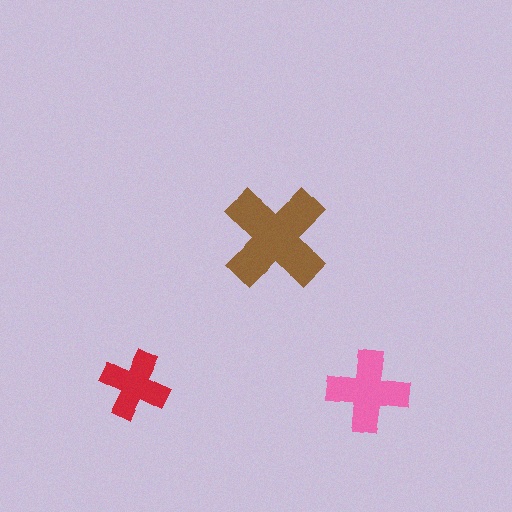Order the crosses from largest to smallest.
the brown one, the pink one, the red one.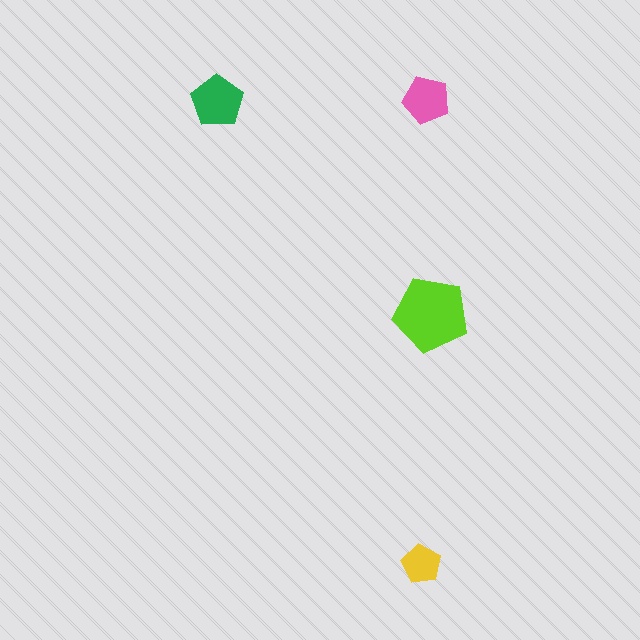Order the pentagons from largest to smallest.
the lime one, the green one, the pink one, the yellow one.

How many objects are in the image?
There are 4 objects in the image.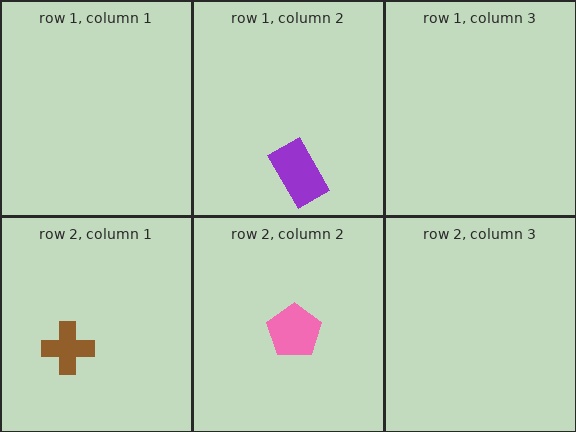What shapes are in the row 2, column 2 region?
The pink pentagon.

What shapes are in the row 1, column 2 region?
The purple rectangle.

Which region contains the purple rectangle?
The row 1, column 2 region.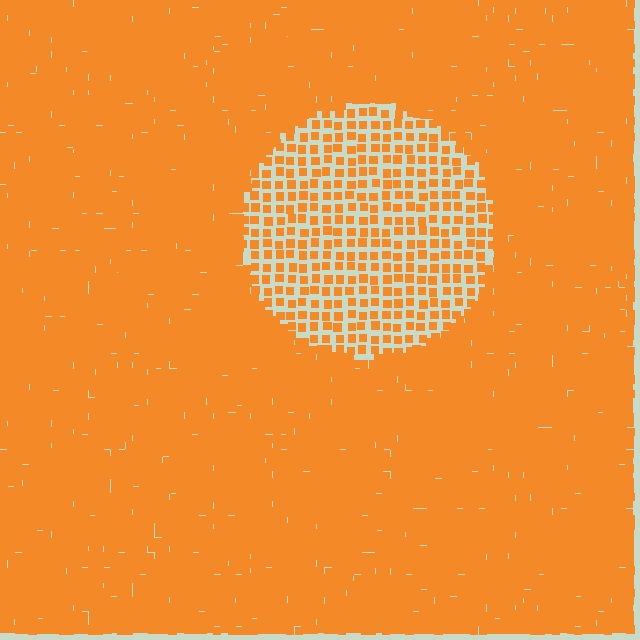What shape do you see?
I see a circle.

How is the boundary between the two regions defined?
The boundary is defined by a change in element density (approximately 2.6x ratio). All elements are the same color, size, and shape.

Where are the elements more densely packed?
The elements are more densely packed outside the circle boundary.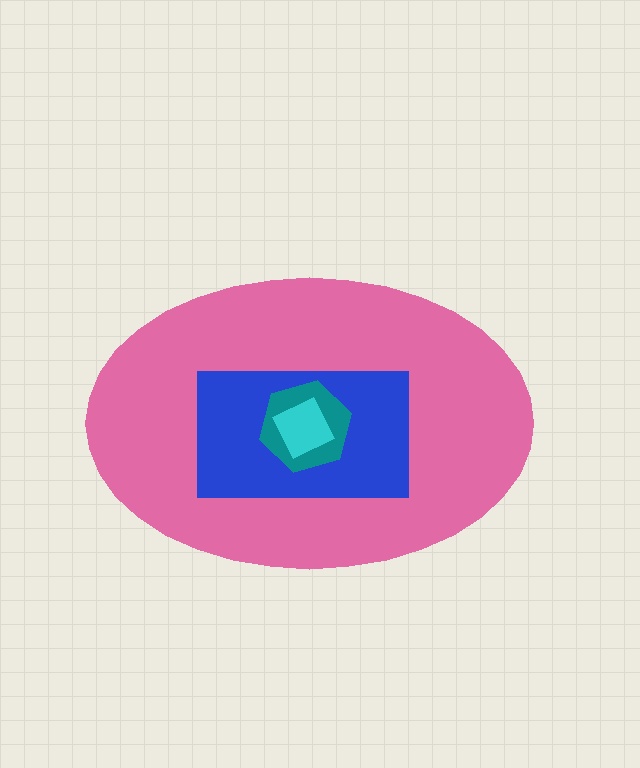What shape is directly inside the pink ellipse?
The blue rectangle.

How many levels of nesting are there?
4.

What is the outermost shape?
The pink ellipse.